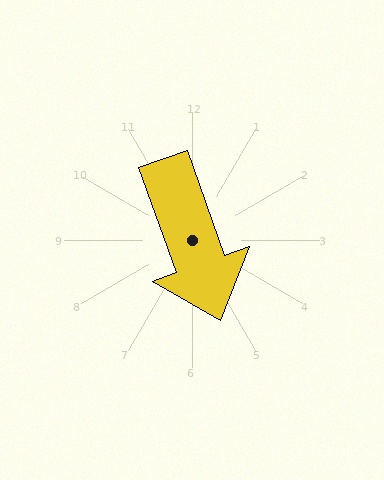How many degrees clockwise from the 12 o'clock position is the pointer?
Approximately 160 degrees.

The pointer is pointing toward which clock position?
Roughly 5 o'clock.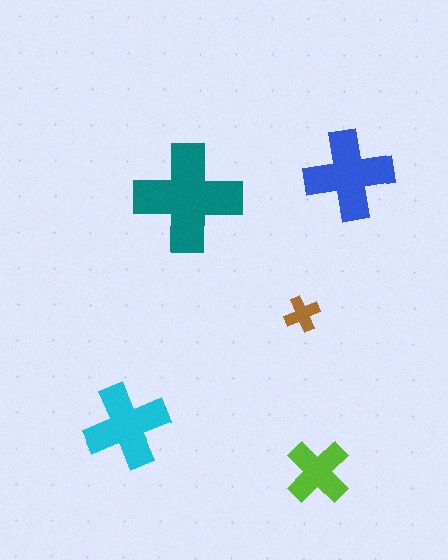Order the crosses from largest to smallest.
the teal one, the blue one, the cyan one, the lime one, the brown one.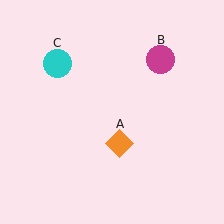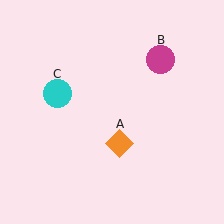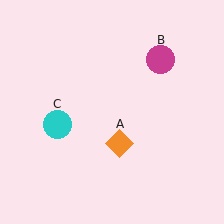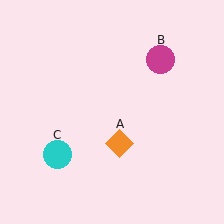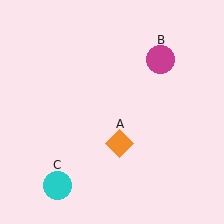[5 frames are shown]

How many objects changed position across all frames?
1 object changed position: cyan circle (object C).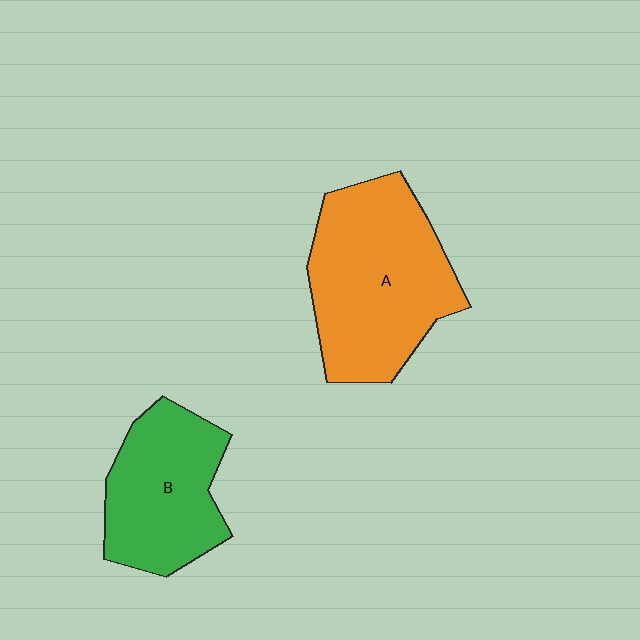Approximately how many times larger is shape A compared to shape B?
Approximately 1.4 times.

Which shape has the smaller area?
Shape B (green).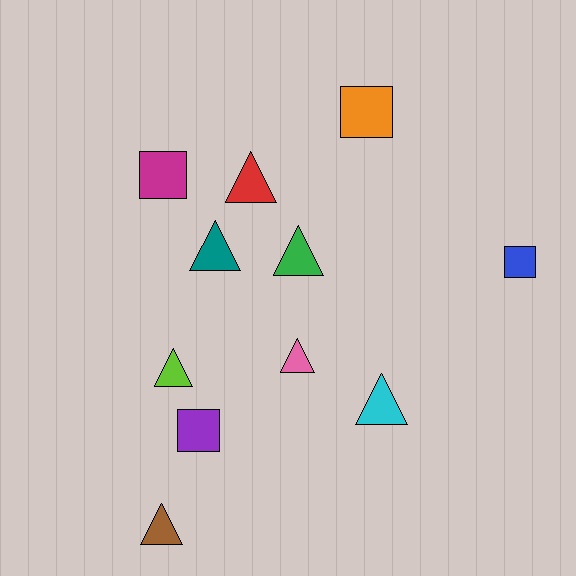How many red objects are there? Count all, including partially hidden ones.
There is 1 red object.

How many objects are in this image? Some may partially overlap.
There are 11 objects.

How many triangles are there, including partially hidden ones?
There are 7 triangles.